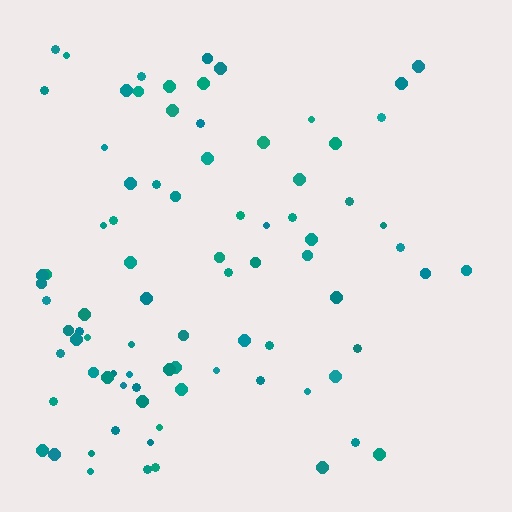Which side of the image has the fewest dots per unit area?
The right.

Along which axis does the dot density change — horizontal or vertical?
Horizontal.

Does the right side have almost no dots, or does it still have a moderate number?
Still a moderate number, just noticeably fewer than the left.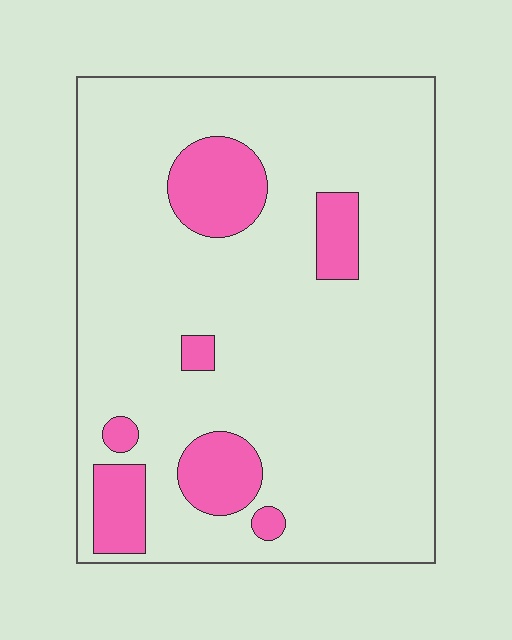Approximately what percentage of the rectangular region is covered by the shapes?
Approximately 15%.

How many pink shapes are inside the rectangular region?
7.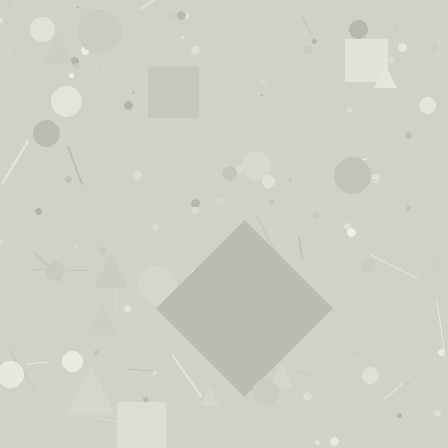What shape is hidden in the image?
A diamond is hidden in the image.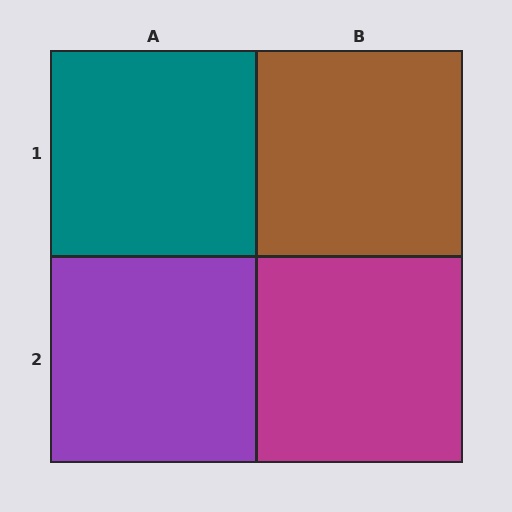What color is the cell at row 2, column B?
Magenta.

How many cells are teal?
1 cell is teal.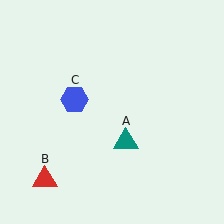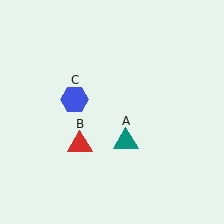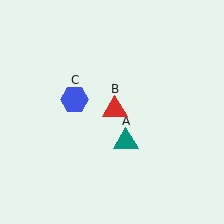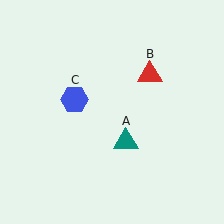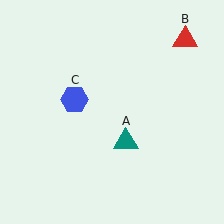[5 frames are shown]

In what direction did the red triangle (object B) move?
The red triangle (object B) moved up and to the right.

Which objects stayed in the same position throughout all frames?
Teal triangle (object A) and blue hexagon (object C) remained stationary.